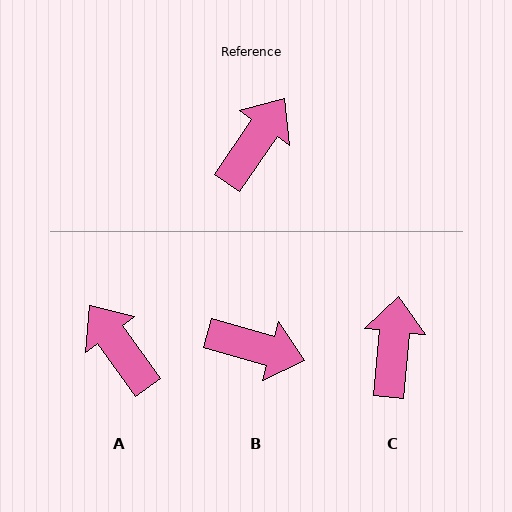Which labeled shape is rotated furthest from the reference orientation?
B, about 71 degrees away.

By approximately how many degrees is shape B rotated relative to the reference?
Approximately 71 degrees clockwise.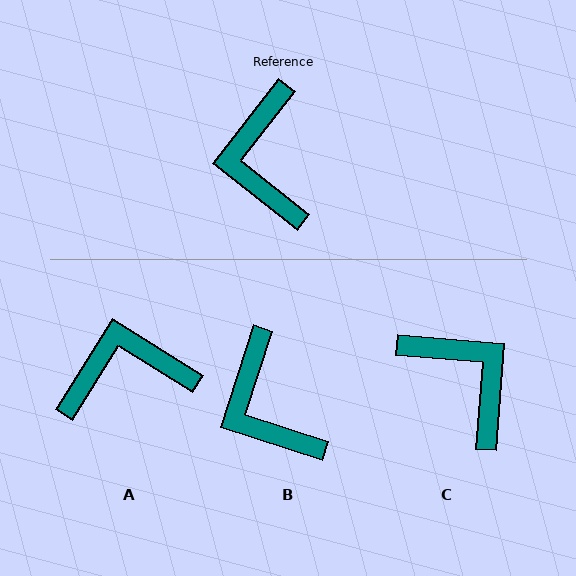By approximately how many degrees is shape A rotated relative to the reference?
Approximately 84 degrees clockwise.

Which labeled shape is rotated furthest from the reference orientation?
C, about 146 degrees away.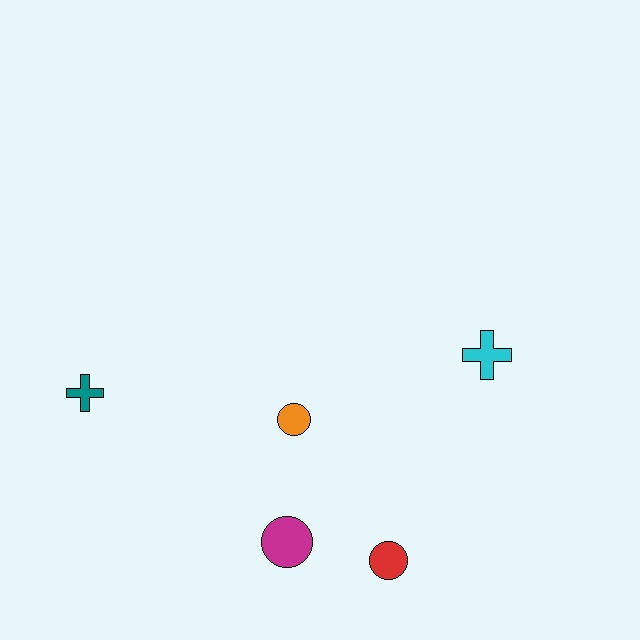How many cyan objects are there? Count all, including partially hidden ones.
There is 1 cyan object.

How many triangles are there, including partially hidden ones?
There are no triangles.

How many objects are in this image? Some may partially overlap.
There are 5 objects.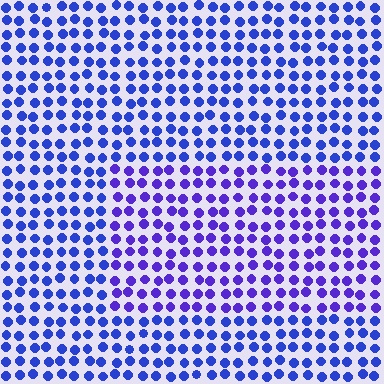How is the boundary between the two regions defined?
The boundary is defined purely by a slight shift in hue (about 26 degrees). Spacing, size, and orientation are identical on both sides.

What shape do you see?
I see a rectangle.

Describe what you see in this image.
The image is filled with small blue elements in a uniform arrangement. A rectangle-shaped region is visible where the elements are tinted to a slightly different hue, forming a subtle color boundary.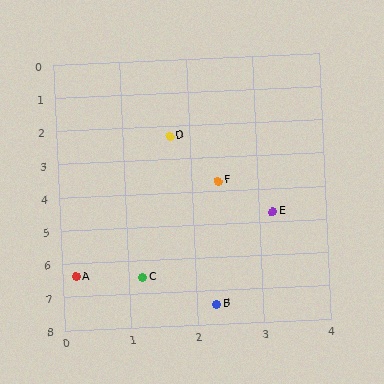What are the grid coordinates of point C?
Point C is at approximately (1.2, 6.5).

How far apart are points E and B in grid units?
Points E and B are about 2.8 grid units apart.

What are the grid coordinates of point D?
Point D is at approximately (1.7, 2.3).